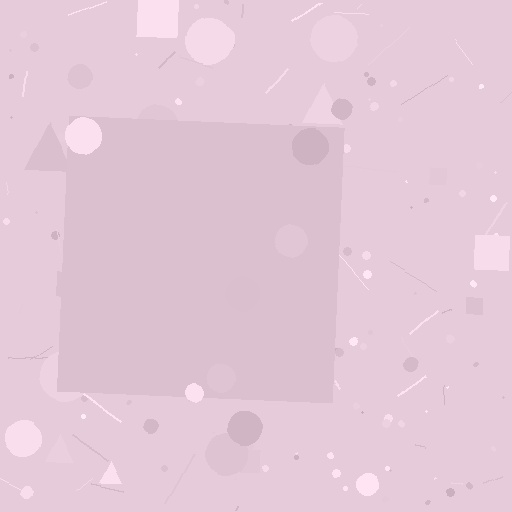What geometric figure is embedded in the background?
A square is embedded in the background.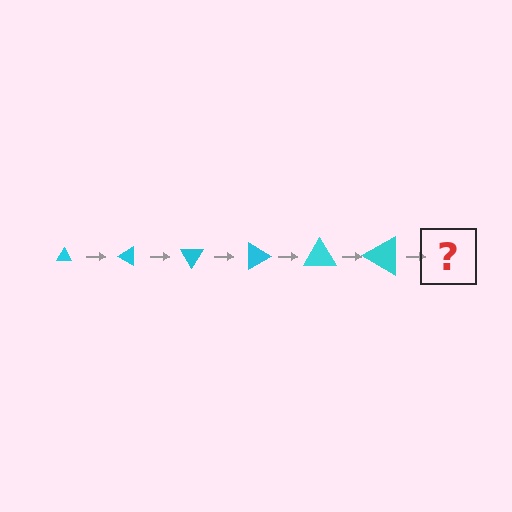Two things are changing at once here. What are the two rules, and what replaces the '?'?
The two rules are that the triangle grows larger each step and it rotates 30 degrees each step. The '?' should be a triangle, larger than the previous one and rotated 180 degrees from the start.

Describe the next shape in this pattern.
It should be a triangle, larger than the previous one and rotated 180 degrees from the start.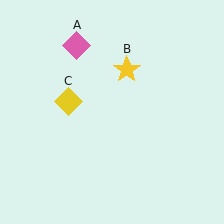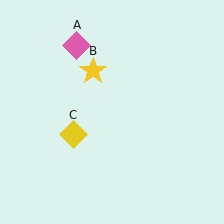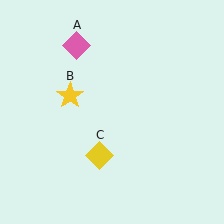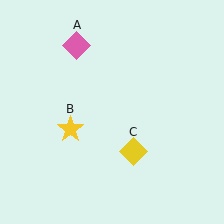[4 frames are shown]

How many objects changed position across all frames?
2 objects changed position: yellow star (object B), yellow diamond (object C).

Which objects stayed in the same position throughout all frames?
Pink diamond (object A) remained stationary.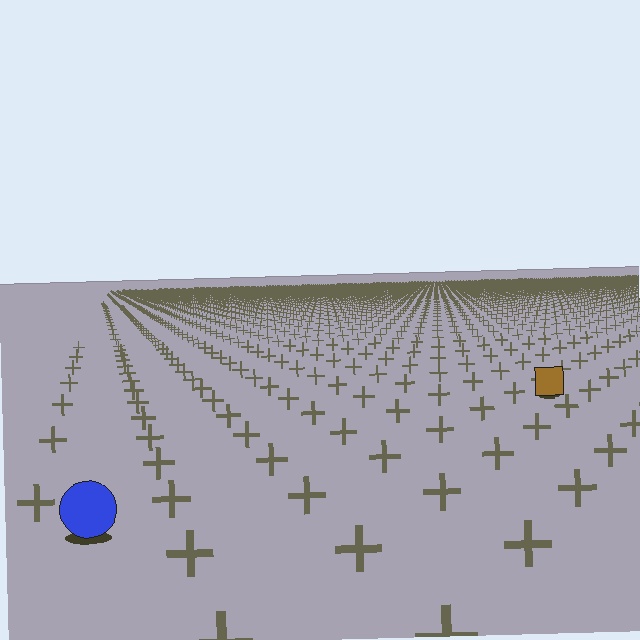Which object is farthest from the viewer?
The brown square is farthest from the viewer. It appears smaller and the ground texture around it is denser.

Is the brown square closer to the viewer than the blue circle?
No. The blue circle is closer — you can tell from the texture gradient: the ground texture is coarser near it.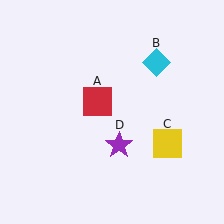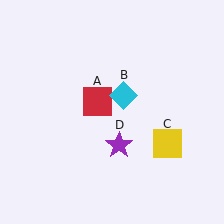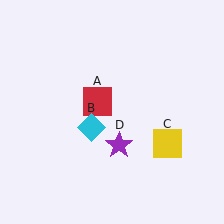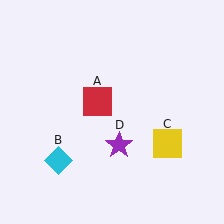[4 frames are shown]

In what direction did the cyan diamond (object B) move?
The cyan diamond (object B) moved down and to the left.